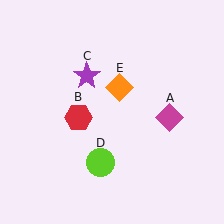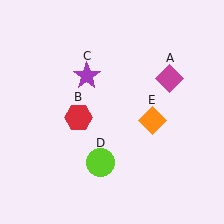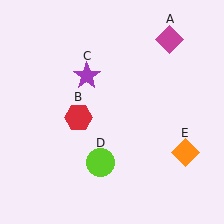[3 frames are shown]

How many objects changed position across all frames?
2 objects changed position: magenta diamond (object A), orange diamond (object E).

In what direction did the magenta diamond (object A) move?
The magenta diamond (object A) moved up.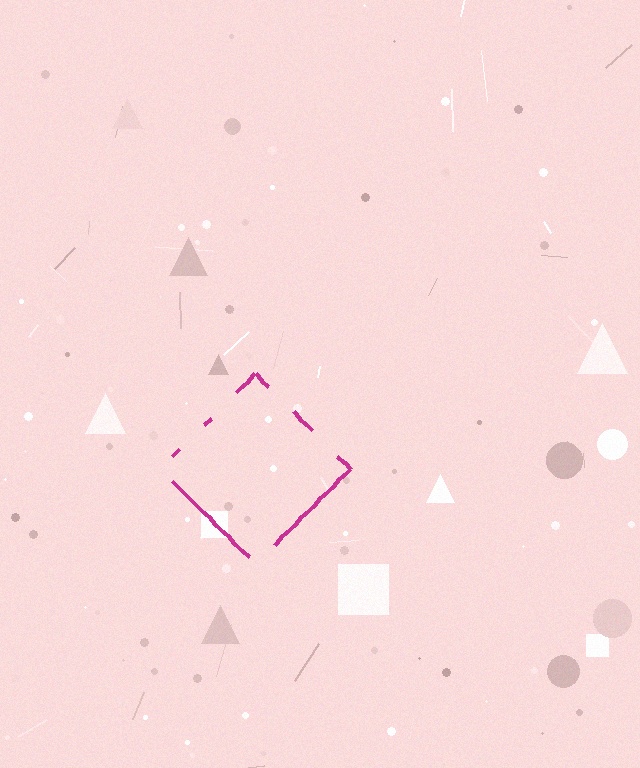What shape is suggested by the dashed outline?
The dashed outline suggests a diamond.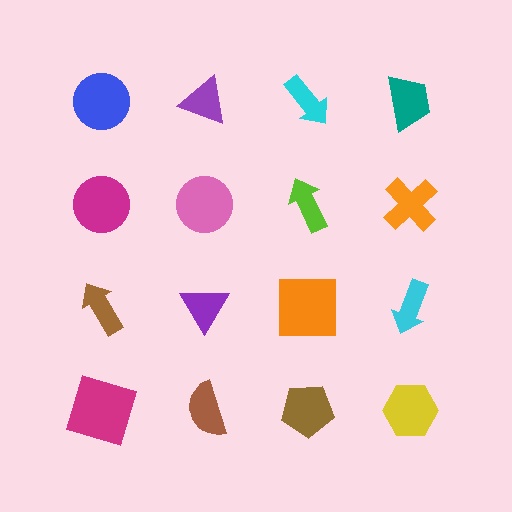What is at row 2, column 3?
A lime arrow.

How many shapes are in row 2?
4 shapes.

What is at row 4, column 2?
A brown semicircle.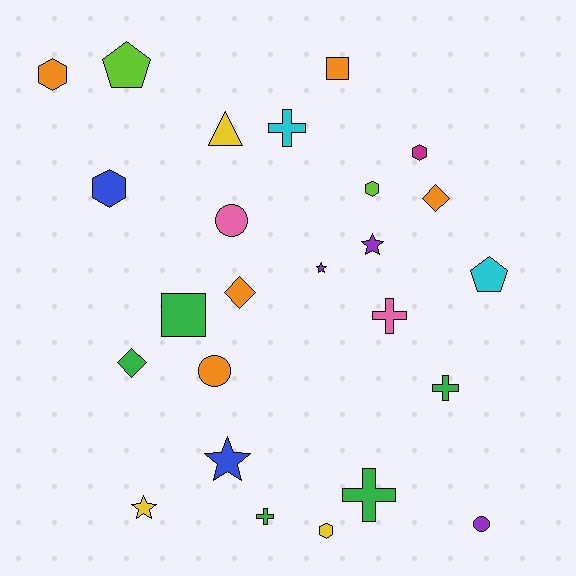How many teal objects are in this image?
There are no teal objects.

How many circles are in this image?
There are 3 circles.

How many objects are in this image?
There are 25 objects.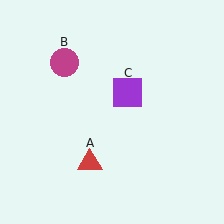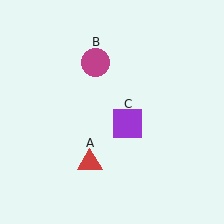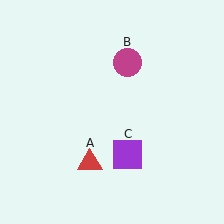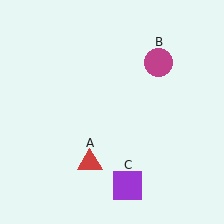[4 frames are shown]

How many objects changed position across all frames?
2 objects changed position: magenta circle (object B), purple square (object C).